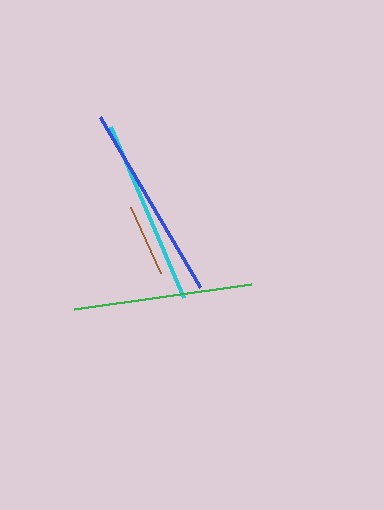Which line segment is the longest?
The blue line is the longest at approximately 196 pixels.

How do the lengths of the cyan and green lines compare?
The cyan and green lines are approximately the same length.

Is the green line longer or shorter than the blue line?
The blue line is longer than the green line.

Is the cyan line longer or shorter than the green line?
The cyan line is longer than the green line.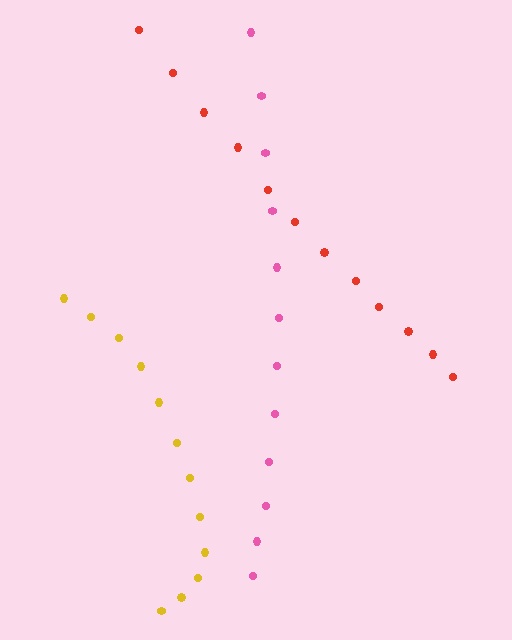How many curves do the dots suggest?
There are 3 distinct paths.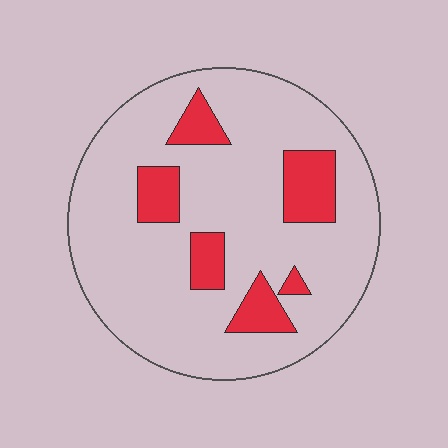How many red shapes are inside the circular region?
6.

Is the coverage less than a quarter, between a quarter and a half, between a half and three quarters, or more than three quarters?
Less than a quarter.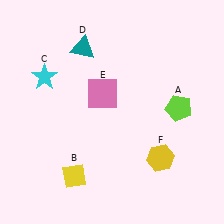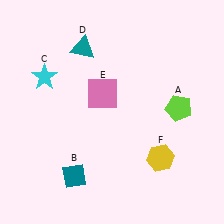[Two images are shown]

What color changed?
The diamond (B) changed from yellow in Image 1 to teal in Image 2.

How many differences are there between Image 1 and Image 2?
There is 1 difference between the two images.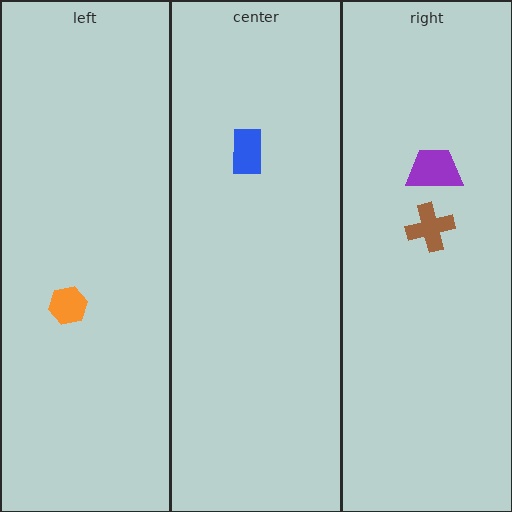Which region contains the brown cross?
The right region.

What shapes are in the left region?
The orange hexagon.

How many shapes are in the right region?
2.